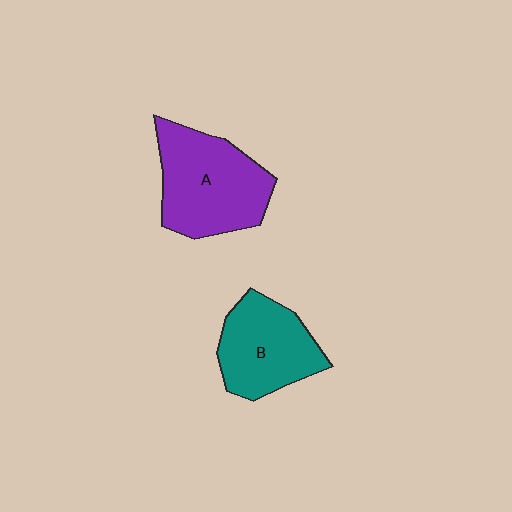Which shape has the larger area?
Shape A (purple).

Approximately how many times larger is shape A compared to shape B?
Approximately 1.3 times.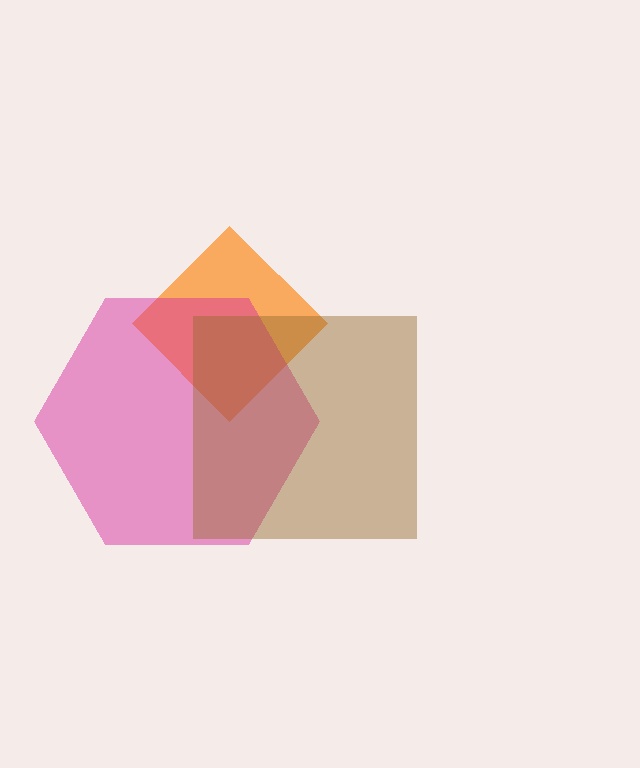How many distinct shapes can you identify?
There are 3 distinct shapes: an orange diamond, a magenta hexagon, a brown square.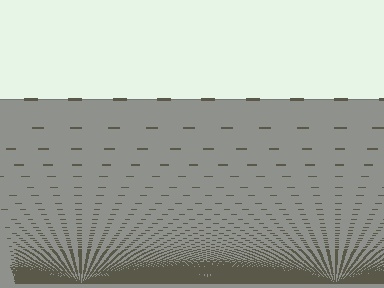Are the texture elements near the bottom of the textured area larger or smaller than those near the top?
Smaller. The gradient is inverted — elements near the bottom are smaller and denser.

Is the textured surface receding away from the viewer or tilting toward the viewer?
The surface appears to tilt toward the viewer. Texture elements get larger and sparser toward the top.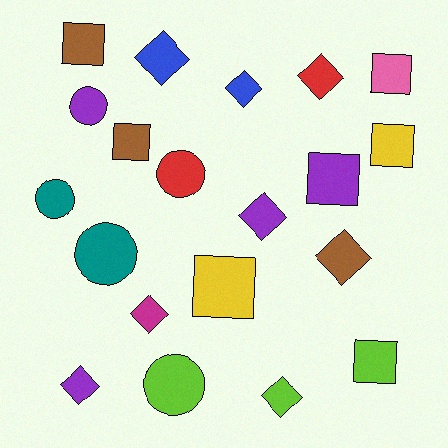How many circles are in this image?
There are 5 circles.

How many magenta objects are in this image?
There is 1 magenta object.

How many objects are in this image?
There are 20 objects.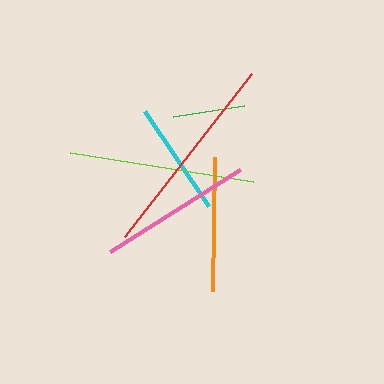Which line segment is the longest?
The red line is the longest at approximately 207 pixels.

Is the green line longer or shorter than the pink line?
The pink line is longer than the green line.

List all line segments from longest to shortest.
From longest to shortest: red, lime, pink, orange, cyan, green.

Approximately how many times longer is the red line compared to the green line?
The red line is approximately 2.8 times the length of the green line.